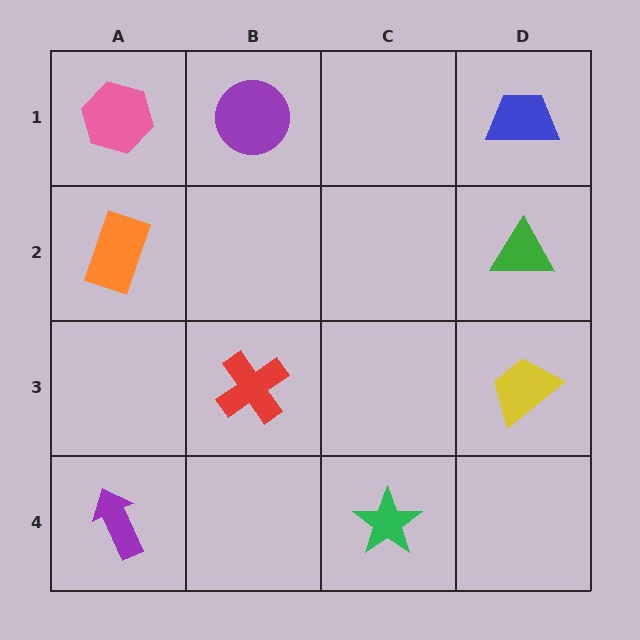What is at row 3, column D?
A yellow trapezoid.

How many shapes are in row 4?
2 shapes.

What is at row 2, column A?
An orange rectangle.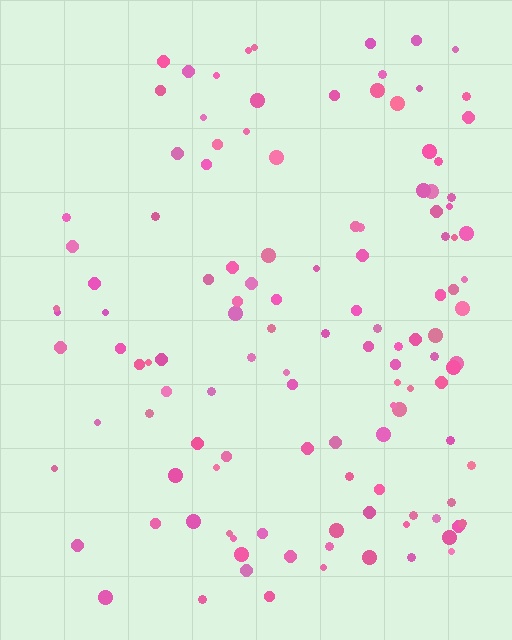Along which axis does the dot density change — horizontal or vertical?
Horizontal.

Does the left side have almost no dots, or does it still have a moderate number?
Still a moderate number, just noticeably fewer than the right.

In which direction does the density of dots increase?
From left to right, with the right side densest.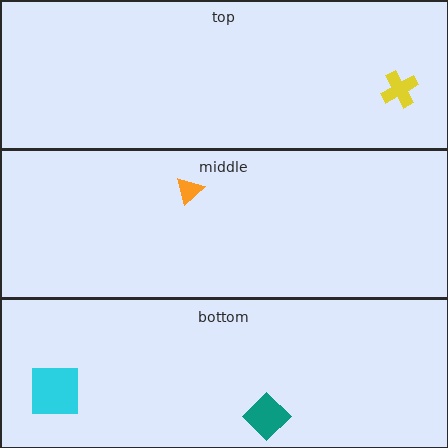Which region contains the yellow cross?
The top region.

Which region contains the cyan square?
The bottom region.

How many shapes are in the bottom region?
2.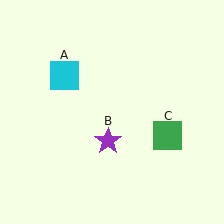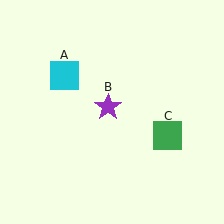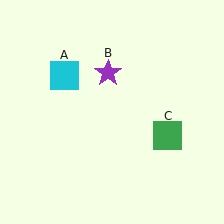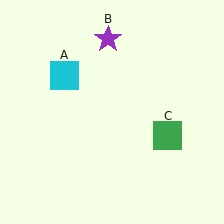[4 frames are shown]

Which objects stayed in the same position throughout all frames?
Cyan square (object A) and green square (object C) remained stationary.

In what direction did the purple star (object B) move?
The purple star (object B) moved up.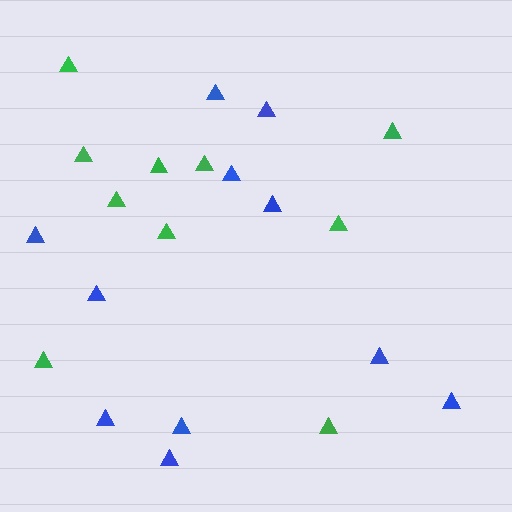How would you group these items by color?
There are 2 groups: one group of green triangles (10) and one group of blue triangles (11).